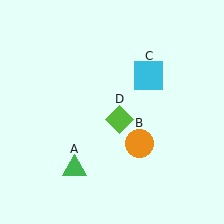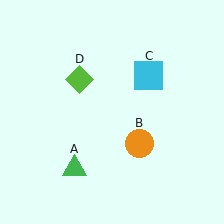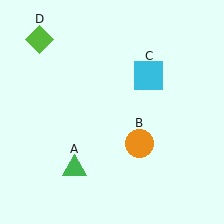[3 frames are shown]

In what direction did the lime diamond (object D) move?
The lime diamond (object D) moved up and to the left.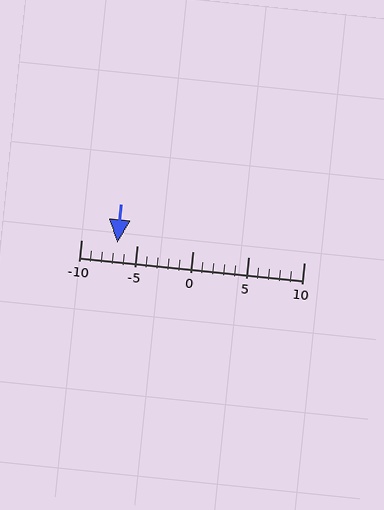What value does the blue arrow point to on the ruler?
The blue arrow points to approximately -7.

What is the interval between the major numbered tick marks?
The major tick marks are spaced 5 units apart.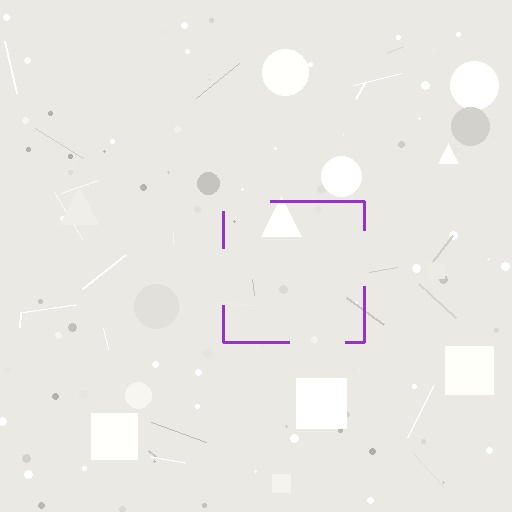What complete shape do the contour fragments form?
The contour fragments form a square.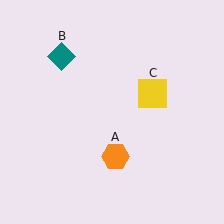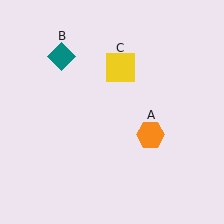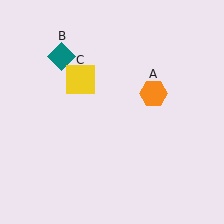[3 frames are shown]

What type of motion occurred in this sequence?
The orange hexagon (object A), yellow square (object C) rotated counterclockwise around the center of the scene.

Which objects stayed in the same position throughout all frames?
Teal diamond (object B) remained stationary.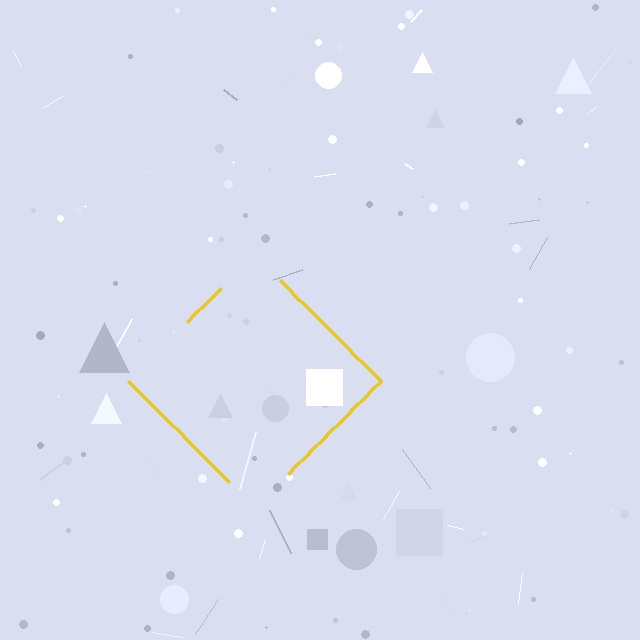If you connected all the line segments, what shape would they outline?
They would outline a diamond.